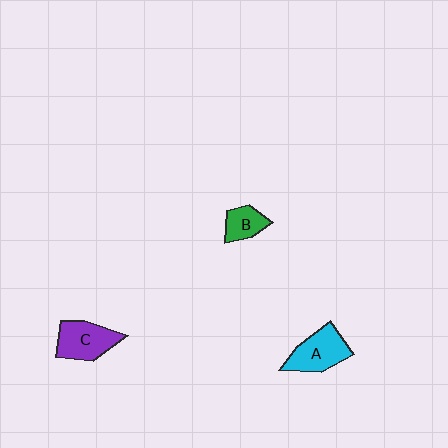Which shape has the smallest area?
Shape B (green).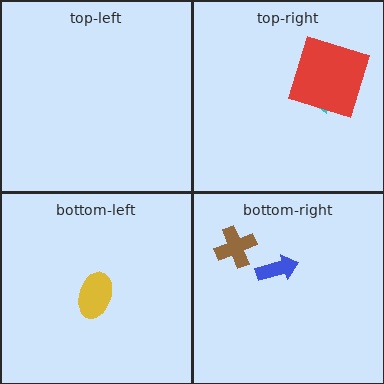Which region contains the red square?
The top-right region.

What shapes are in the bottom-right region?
The blue arrow, the brown cross.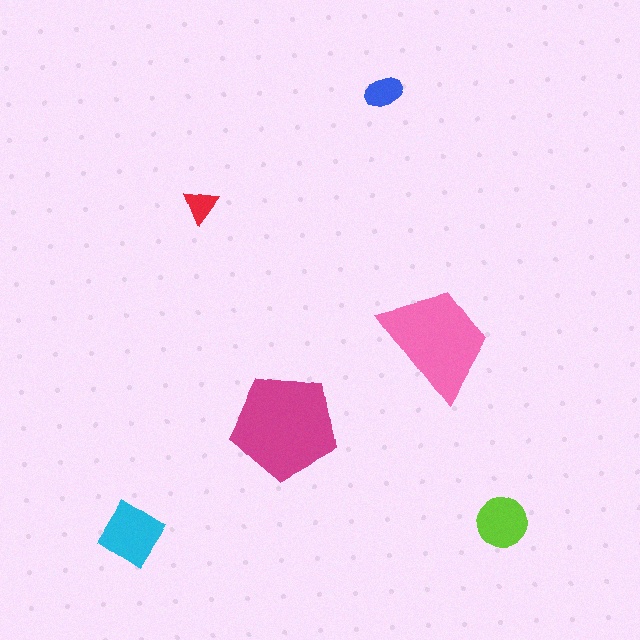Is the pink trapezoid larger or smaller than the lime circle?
Larger.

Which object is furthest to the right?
The lime circle is rightmost.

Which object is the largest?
The magenta pentagon.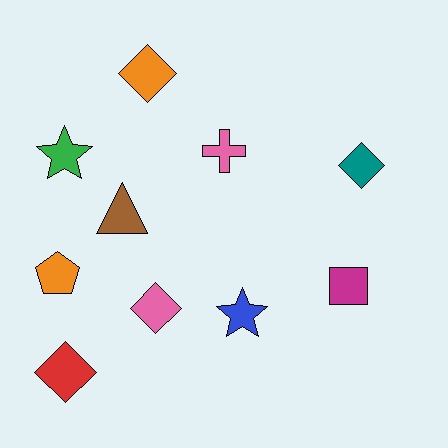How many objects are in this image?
There are 10 objects.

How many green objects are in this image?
There is 1 green object.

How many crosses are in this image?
There is 1 cross.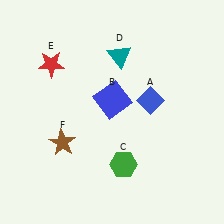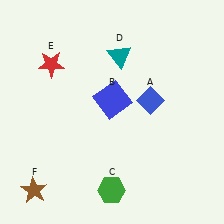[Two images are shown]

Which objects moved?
The objects that moved are: the green hexagon (C), the brown star (F).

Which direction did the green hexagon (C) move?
The green hexagon (C) moved down.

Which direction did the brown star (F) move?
The brown star (F) moved down.